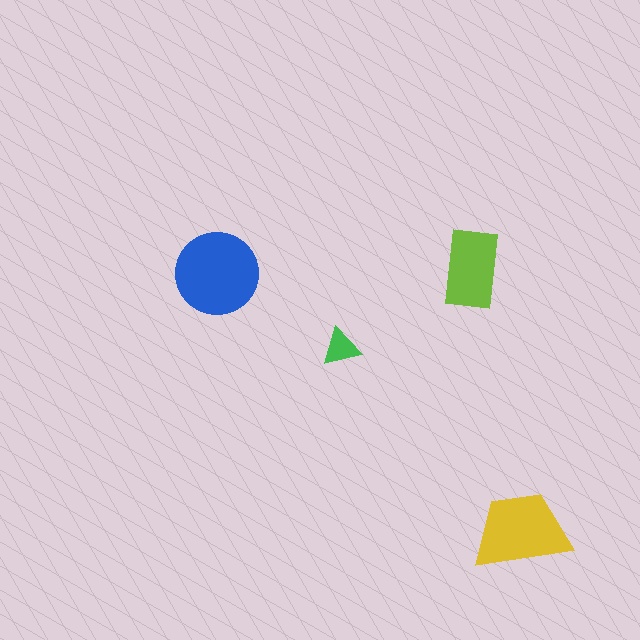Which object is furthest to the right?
The yellow trapezoid is rightmost.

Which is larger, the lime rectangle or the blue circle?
The blue circle.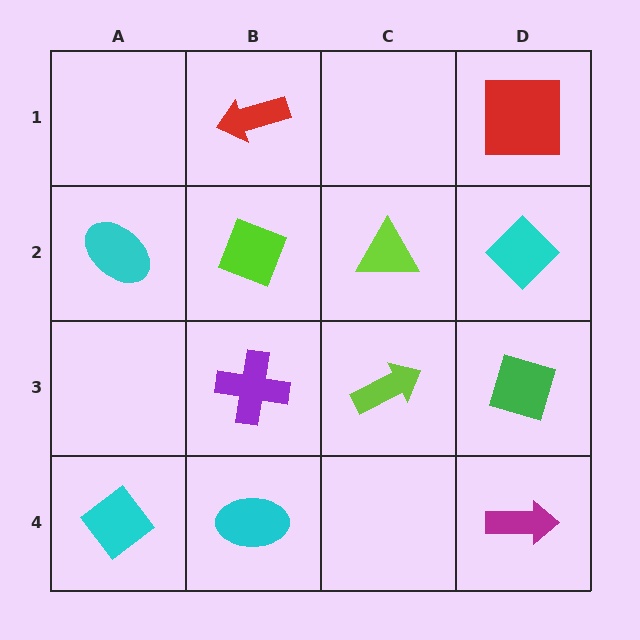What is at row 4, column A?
A cyan diamond.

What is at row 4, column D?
A magenta arrow.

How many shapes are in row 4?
3 shapes.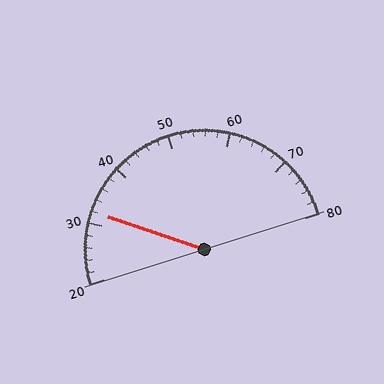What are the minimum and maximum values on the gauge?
The gauge ranges from 20 to 80.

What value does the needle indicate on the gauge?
The needle indicates approximately 32.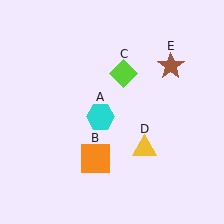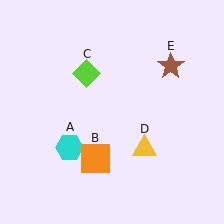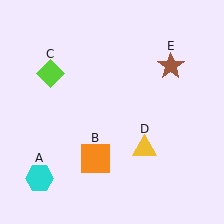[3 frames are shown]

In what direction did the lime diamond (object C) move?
The lime diamond (object C) moved left.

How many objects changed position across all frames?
2 objects changed position: cyan hexagon (object A), lime diamond (object C).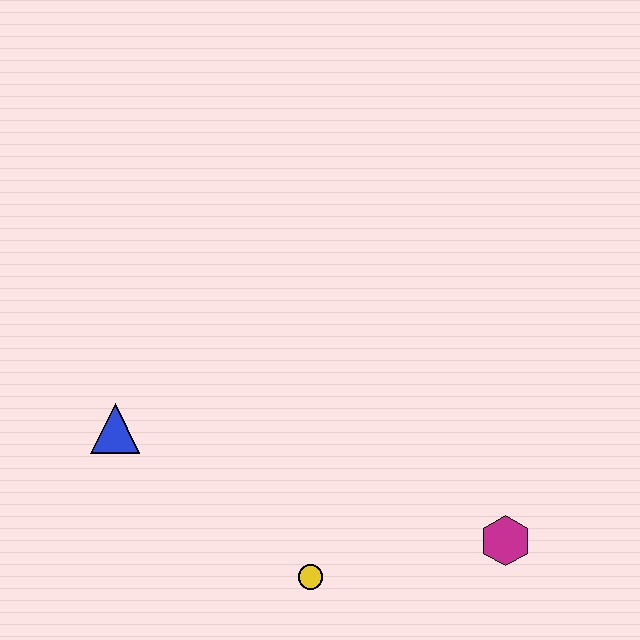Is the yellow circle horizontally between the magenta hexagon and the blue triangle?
Yes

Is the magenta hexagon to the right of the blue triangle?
Yes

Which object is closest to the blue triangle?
The yellow circle is closest to the blue triangle.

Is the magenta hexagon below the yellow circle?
No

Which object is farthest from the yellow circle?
The blue triangle is farthest from the yellow circle.